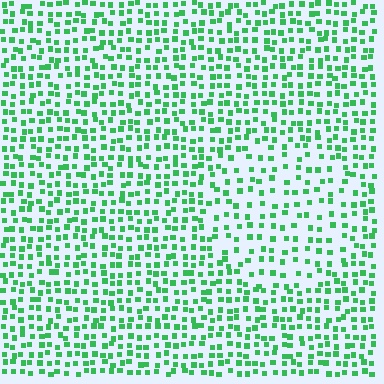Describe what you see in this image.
The image contains small green elements arranged at two different densities. A circle-shaped region is visible where the elements are less densely packed than the surrounding area.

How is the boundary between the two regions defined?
The boundary is defined by a change in element density (approximately 1.7x ratio). All elements are the same color, size, and shape.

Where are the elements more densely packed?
The elements are more densely packed outside the circle boundary.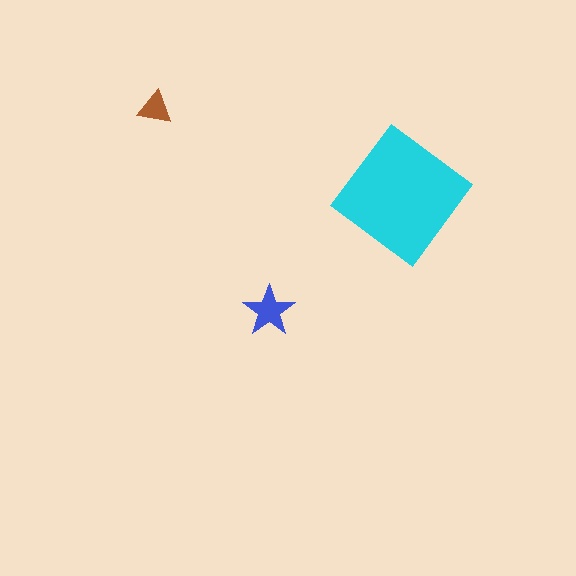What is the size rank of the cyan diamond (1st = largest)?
1st.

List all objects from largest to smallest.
The cyan diamond, the blue star, the brown triangle.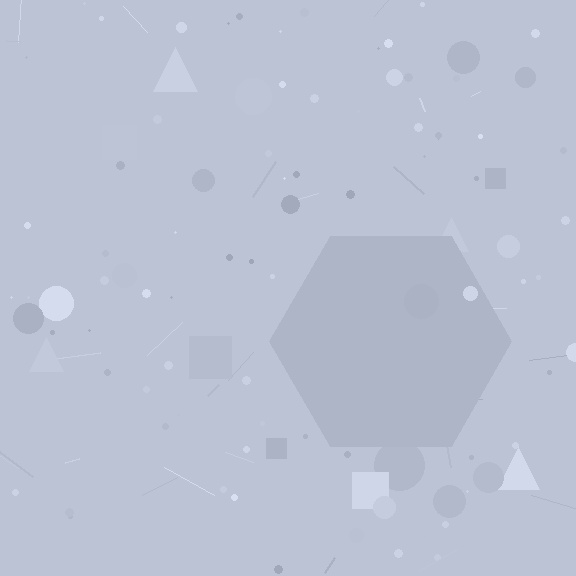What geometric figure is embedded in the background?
A hexagon is embedded in the background.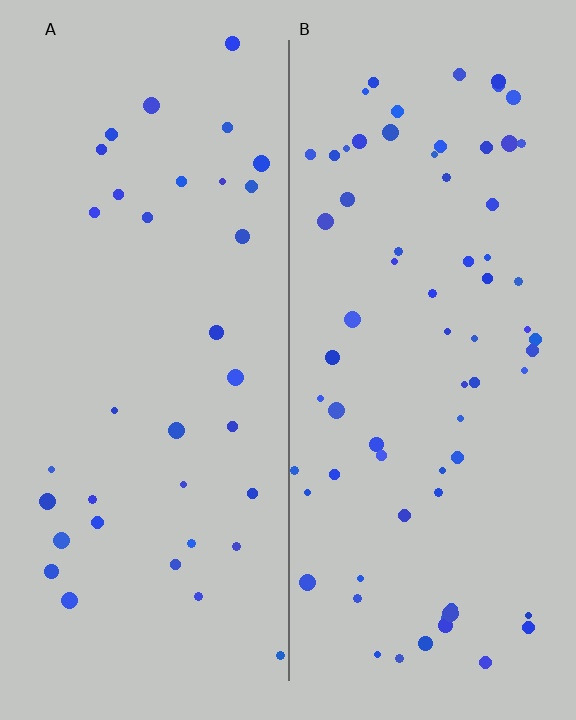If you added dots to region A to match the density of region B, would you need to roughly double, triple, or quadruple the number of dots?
Approximately double.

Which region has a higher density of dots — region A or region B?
B (the right).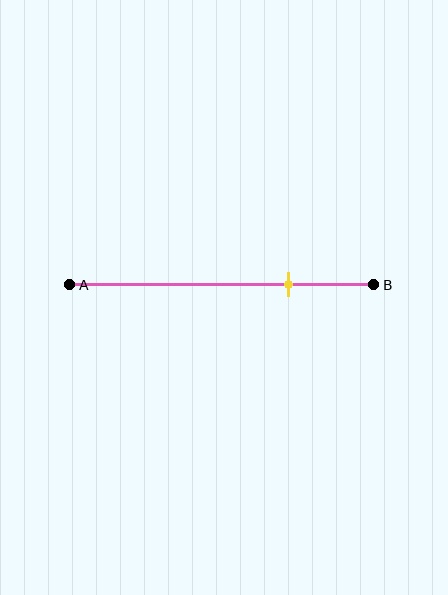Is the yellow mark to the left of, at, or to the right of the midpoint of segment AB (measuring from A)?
The yellow mark is to the right of the midpoint of segment AB.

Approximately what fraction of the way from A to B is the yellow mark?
The yellow mark is approximately 70% of the way from A to B.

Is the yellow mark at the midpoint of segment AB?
No, the mark is at about 70% from A, not at the 50% midpoint.